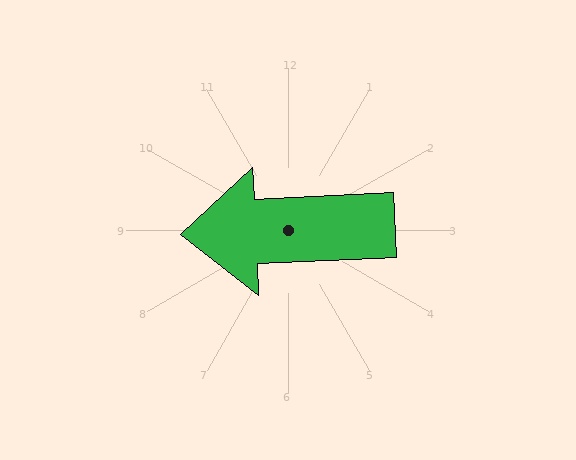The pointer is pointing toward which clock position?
Roughly 9 o'clock.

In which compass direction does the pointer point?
West.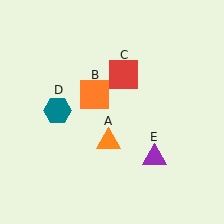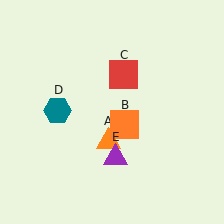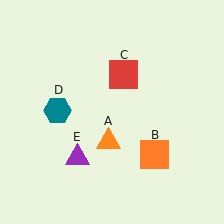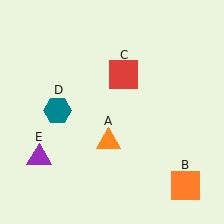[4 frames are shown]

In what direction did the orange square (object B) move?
The orange square (object B) moved down and to the right.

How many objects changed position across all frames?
2 objects changed position: orange square (object B), purple triangle (object E).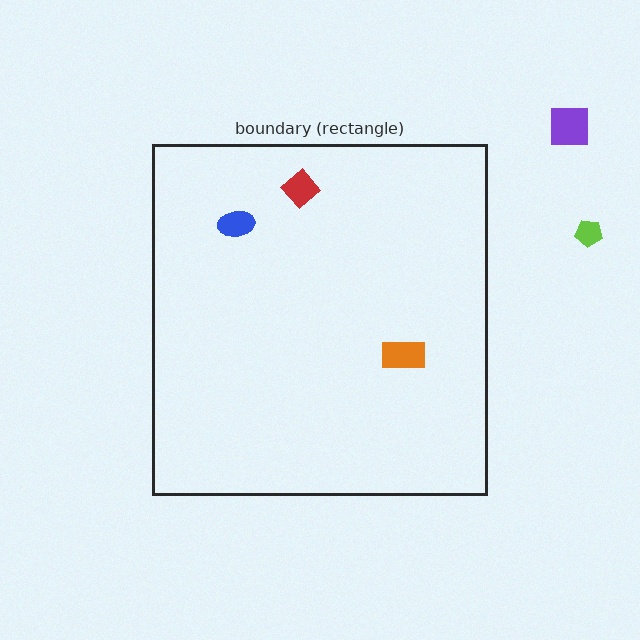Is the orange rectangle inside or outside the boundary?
Inside.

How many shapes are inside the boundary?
3 inside, 2 outside.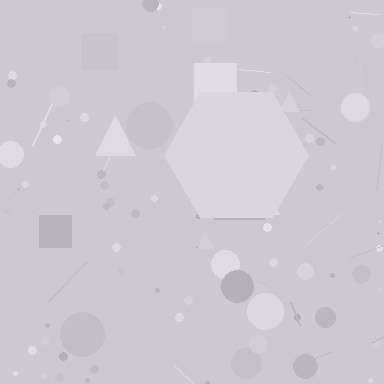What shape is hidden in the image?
A hexagon is hidden in the image.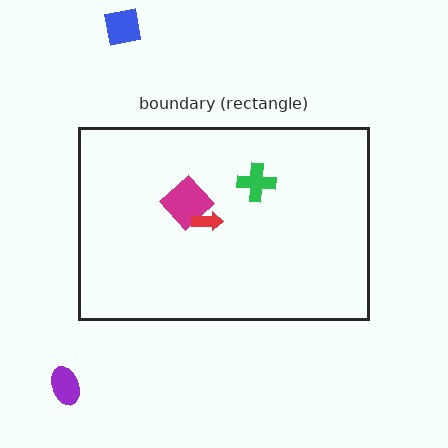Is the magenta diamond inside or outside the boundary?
Inside.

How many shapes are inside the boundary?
3 inside, 2 outside.